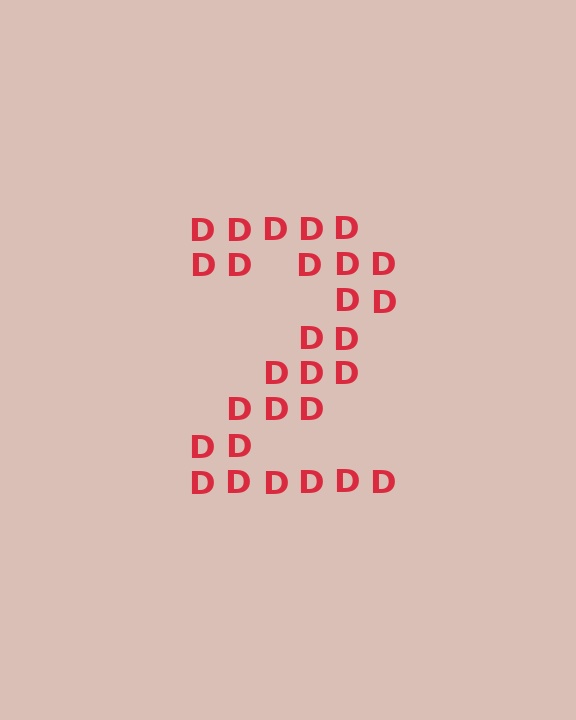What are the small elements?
The small elements are letter D's.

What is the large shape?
The large shape is the digit 2.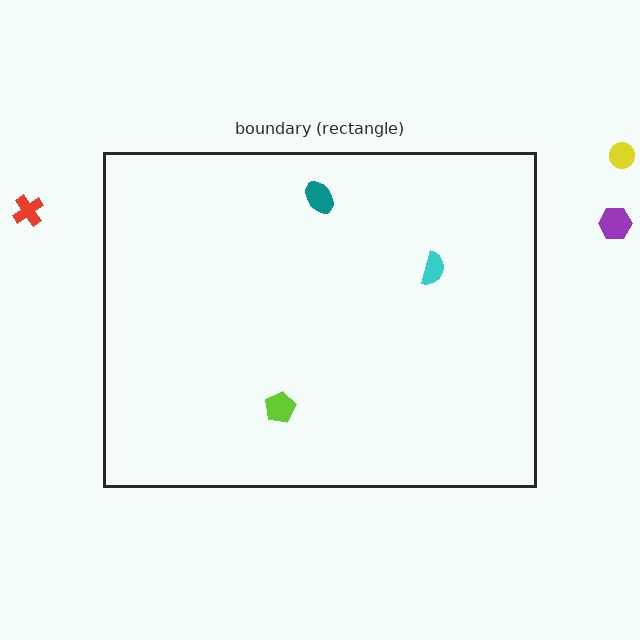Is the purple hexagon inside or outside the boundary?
Outside.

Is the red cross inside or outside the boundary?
Outside.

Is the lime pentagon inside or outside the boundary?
Inside.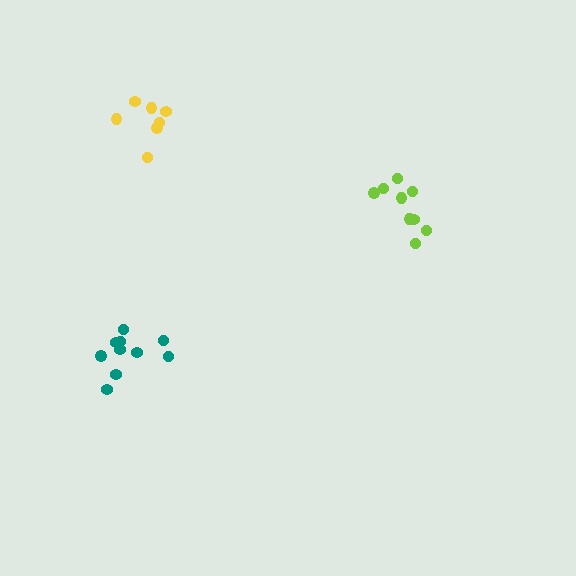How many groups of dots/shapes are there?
There are 3 groups.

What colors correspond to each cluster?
The clusters are colored: lime, teal, yellow.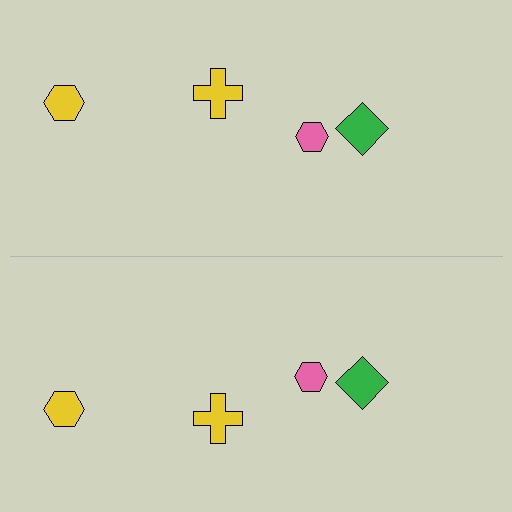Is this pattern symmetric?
Yes, this pattern has bilateral (reflection) symmetry.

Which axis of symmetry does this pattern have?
The pattern has a horizontal axis of symmetry running through the center of the image.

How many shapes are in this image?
There are 8 shapes in this image.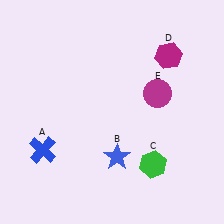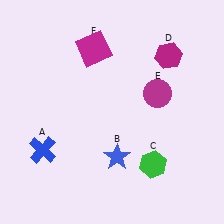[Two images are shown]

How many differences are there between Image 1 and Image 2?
There is 1 difference between the two images.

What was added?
A magenta square (F) was added in Image 2.